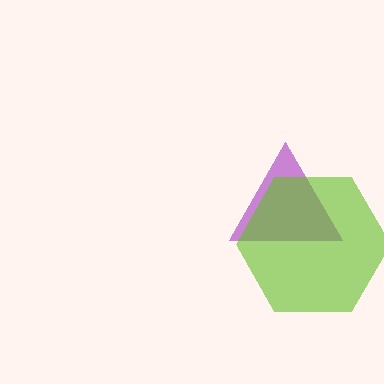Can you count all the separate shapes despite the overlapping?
Yes, there are 2 separate shapes.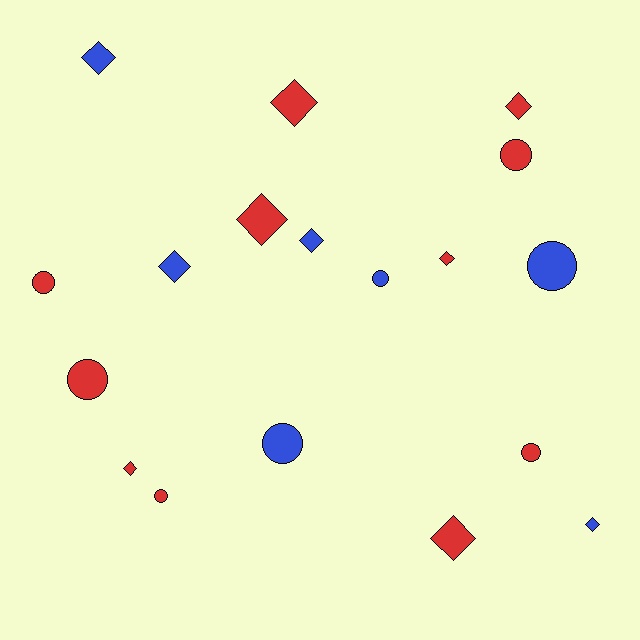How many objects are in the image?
There are 18 objects.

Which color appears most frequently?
Red, with 11 objects.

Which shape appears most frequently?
Diamond, with 10 objects.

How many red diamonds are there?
There are 6 red diamonds.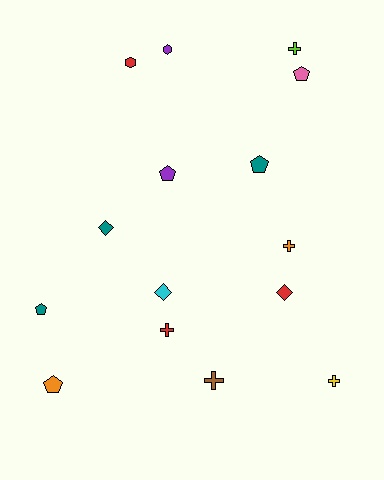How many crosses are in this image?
There are 5 crosses.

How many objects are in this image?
There are 15 objects.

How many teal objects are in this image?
There are 3 teal objects.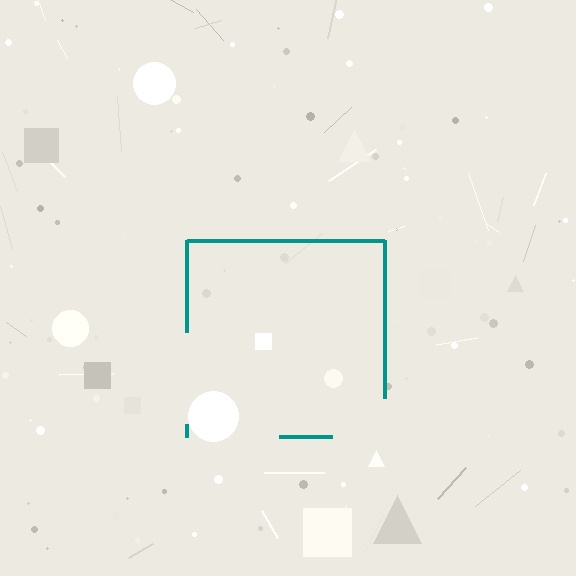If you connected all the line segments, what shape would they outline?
They would outline a square.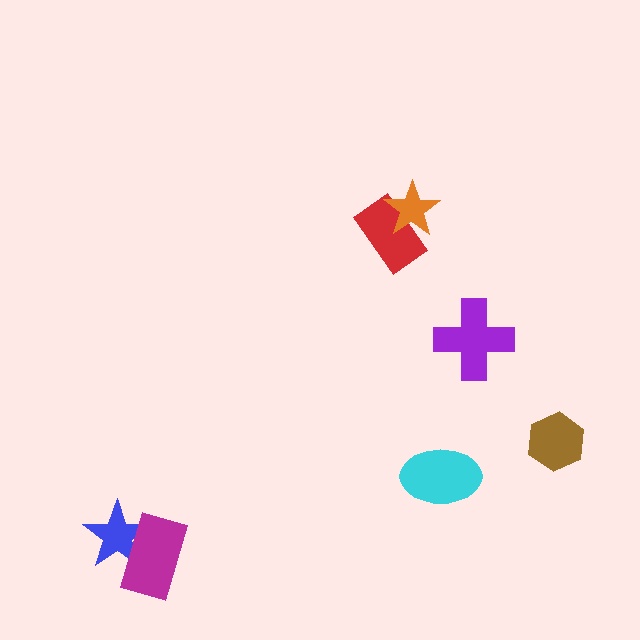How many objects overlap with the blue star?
1 object overlaps with the blue star.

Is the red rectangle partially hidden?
Yes, it is partially covered by another shape.